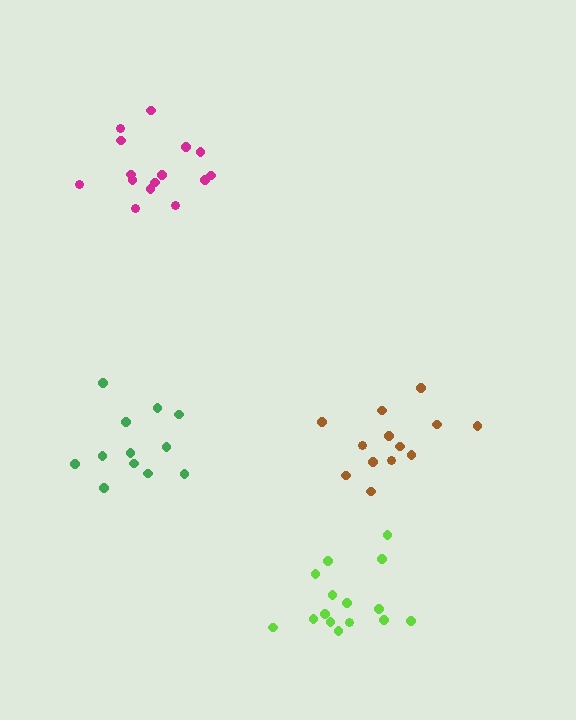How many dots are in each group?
Group 1: 15 dots, Group 2: 12 dots, Group 3: 13 dots, Group 4: 15 dots (55 total).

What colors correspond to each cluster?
The clusters are colored: magenta, green, brown, lime.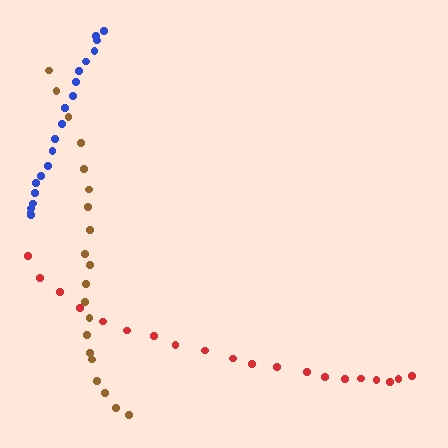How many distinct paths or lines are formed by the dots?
There are 3 distinct paths.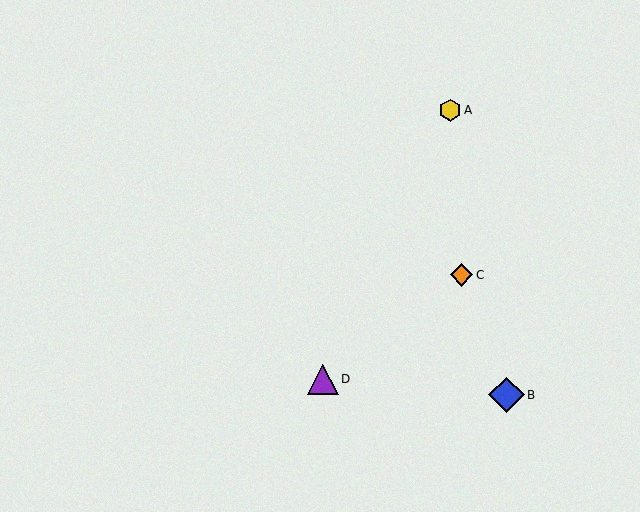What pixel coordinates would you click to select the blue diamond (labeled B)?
Click at (507, 395) to select the blue diamond B.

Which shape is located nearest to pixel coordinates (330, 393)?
The purple triangle (labeled D) at (323, 379) is nearest to that location.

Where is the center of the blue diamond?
The center of the blue diamond is at (507, 395).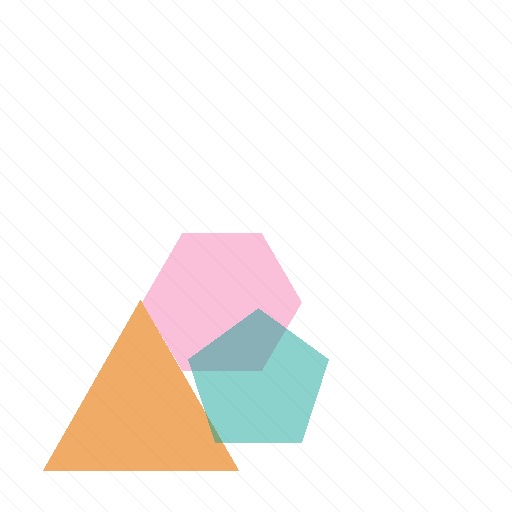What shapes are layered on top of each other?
The layered shapes are: a pink hexagon, an orange triangle, a teal pentagon.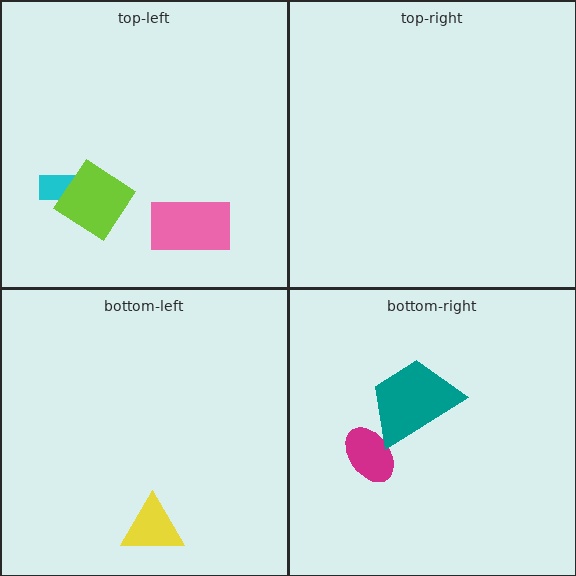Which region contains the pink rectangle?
The top-left region.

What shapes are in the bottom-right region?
The magenta ellipse, the teal trapezoid.